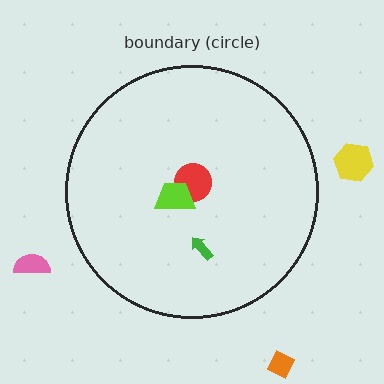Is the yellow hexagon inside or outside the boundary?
Outside.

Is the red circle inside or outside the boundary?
Inside.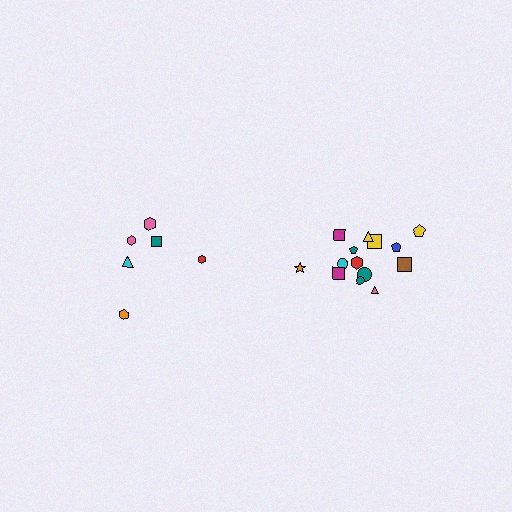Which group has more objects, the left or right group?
The right group.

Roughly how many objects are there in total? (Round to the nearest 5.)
Roughly 20 objects in total.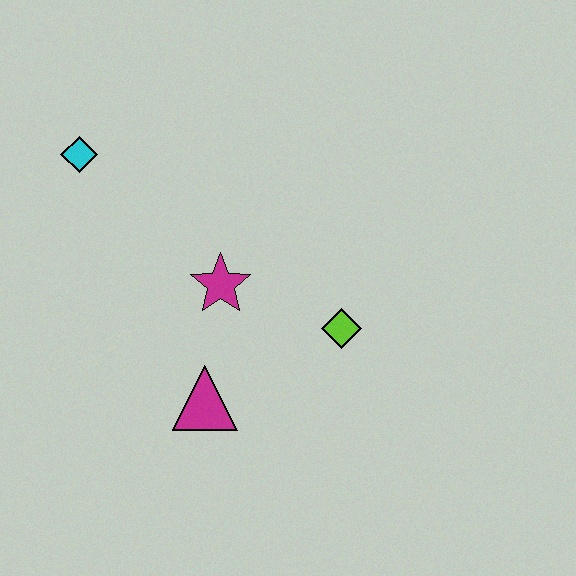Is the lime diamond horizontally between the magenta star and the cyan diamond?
No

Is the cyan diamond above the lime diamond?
Yes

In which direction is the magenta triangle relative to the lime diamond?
The magenta triangle is to the left of the lime diamond.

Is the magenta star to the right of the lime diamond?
No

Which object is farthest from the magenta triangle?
The cyan diamond is farthest from the magenta triangle.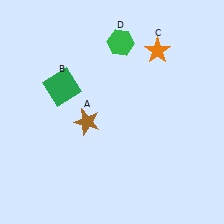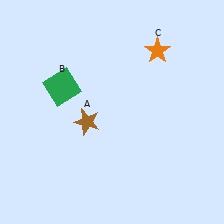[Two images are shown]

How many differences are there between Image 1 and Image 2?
There is 1 difference between the two images.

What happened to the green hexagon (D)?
The green hexagon (D) was removed in Image 2. It was in the top-right area of Image 1.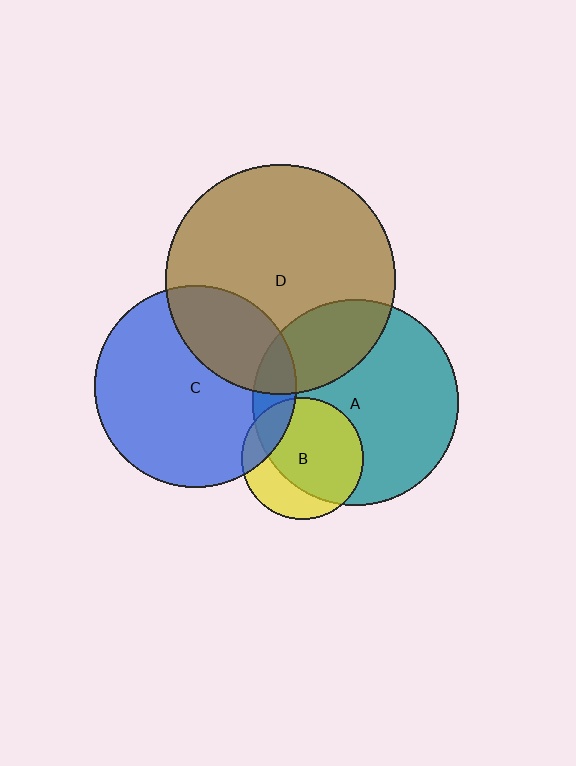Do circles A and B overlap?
Yes.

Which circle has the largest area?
Circle D (brown).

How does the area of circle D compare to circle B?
Approximately 3.6 times.